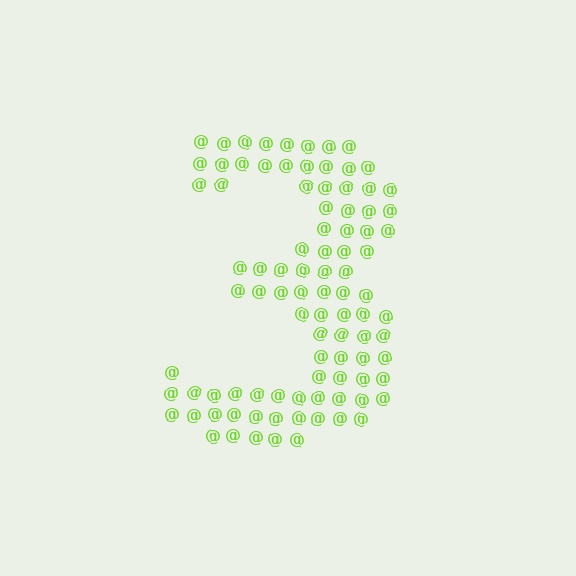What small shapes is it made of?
It is made of small at signs.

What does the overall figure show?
The overall figure shows the digit 3.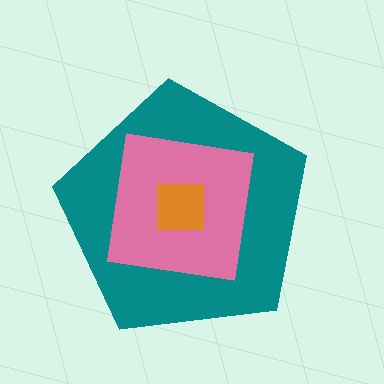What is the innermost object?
The orange square.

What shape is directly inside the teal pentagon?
The pink square.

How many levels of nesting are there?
3.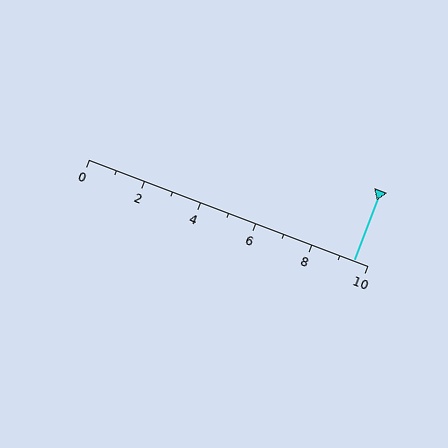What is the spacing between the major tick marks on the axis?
The major ticks are spaced 2 apart.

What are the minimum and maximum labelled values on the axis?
The axis runs from 0 to 10.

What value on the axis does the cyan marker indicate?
The marker indicates approximately 9.5.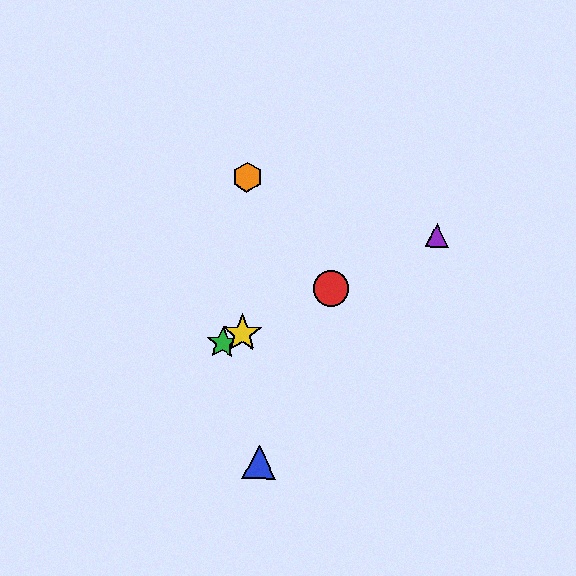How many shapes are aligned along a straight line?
4 shapes (the red circle, the green star, the yellow star, the purple triangle) are aligned along a straight line.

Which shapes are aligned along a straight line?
The red circle, the green star, the yellow star, the purple triangle are aligned along a straight line.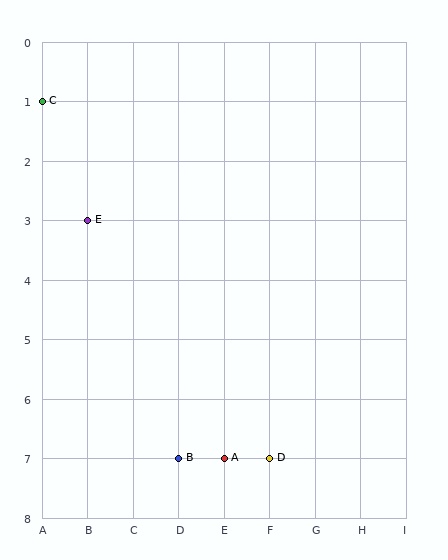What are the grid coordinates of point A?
Point A is at grid coordinates (E, 7).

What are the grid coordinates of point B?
Point B is at grid coordinates (D, 7).